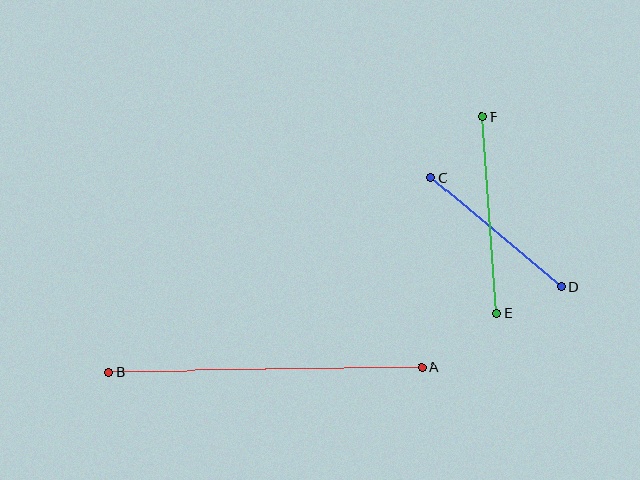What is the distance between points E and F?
The distance is approximately 197 pixels.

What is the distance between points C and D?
The distance is approximately 171 pixels.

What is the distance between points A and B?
The distance is approximately 313 pixels.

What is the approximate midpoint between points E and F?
The midpoint is at approximately (490, 215) pixels.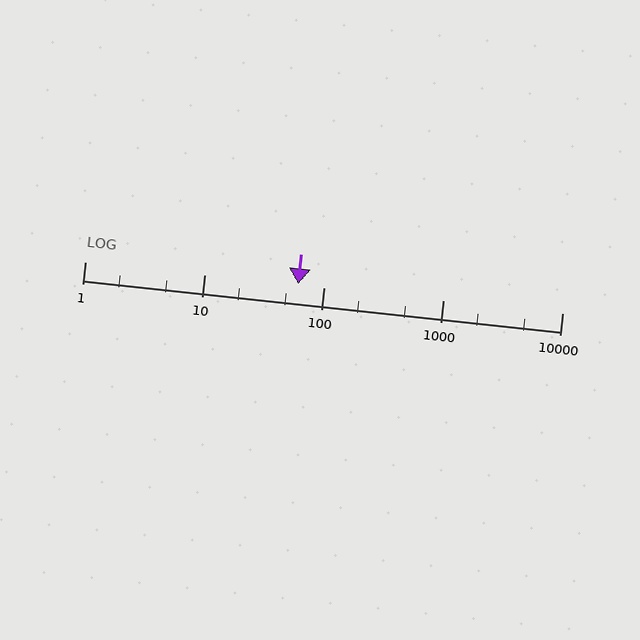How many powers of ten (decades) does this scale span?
The scale spans 4 decades, from 1 to 10000.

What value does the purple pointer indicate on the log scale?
The pointer indicates approximately 61.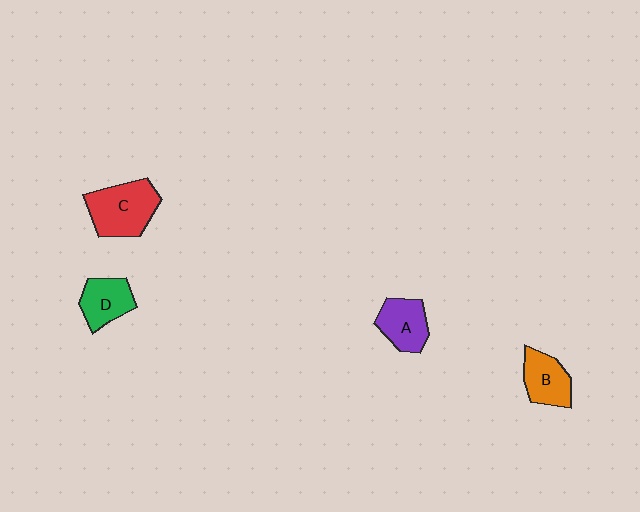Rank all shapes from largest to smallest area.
From largest to smallest: C (red), A (purple), B (orange), D (green).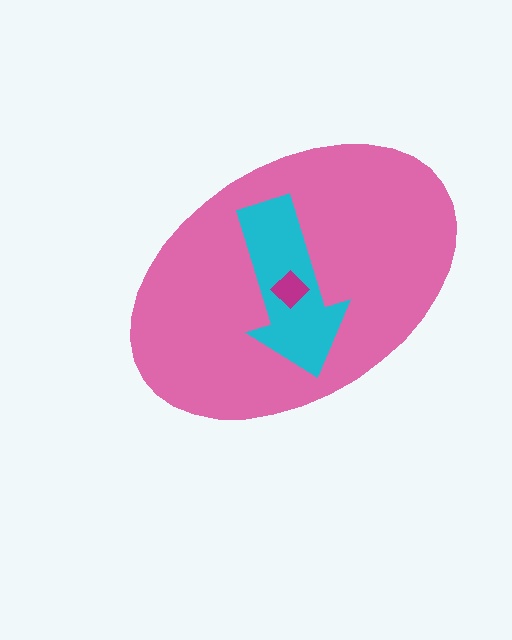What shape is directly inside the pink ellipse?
The cyan arrow.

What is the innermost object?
The magenta diamond.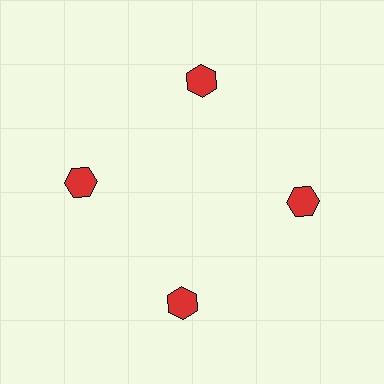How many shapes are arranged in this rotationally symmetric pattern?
There are 4 shapes, arranged in 4 groups of 1.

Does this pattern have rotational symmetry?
Yes, this pattern has 4-fold rotational symmetry. It looks the same after rotating 90 degrees around the center.